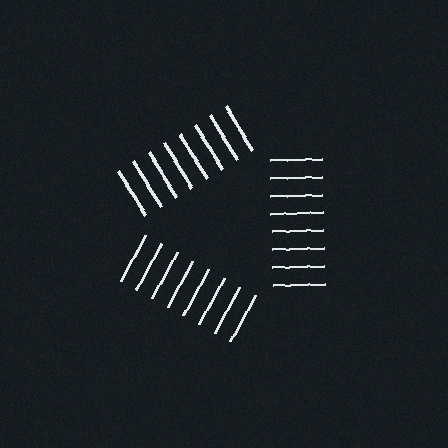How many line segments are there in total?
24 — 8 along each of the 3 edges.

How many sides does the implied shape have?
3 sides — the line-ends trace a triangle.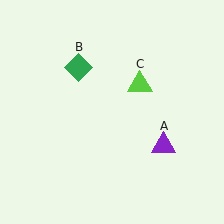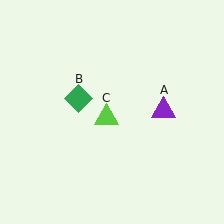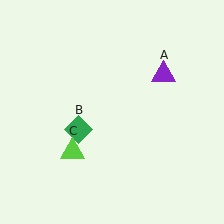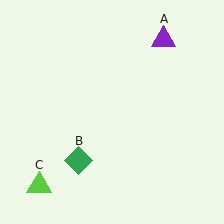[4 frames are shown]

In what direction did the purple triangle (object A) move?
The purple triangle (object A) moved up.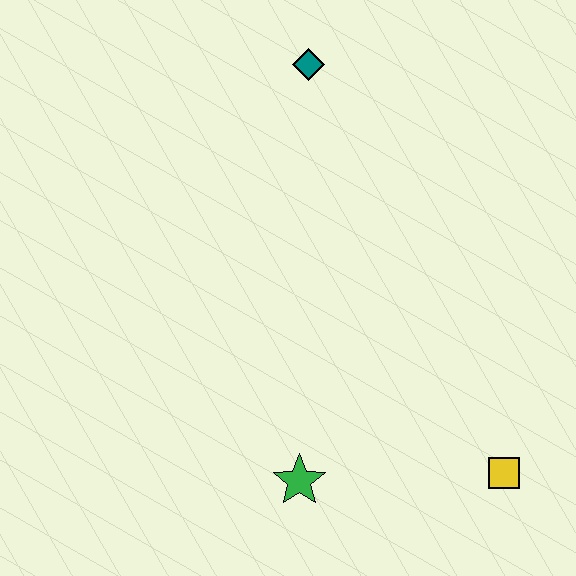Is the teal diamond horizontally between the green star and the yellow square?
Yes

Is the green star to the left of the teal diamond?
Yes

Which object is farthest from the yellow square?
The teal diamond is farthest from the yellow square.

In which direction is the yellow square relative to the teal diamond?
The yellow square is below the teal diamond.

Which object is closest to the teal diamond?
The green star is closest to the teal diamond.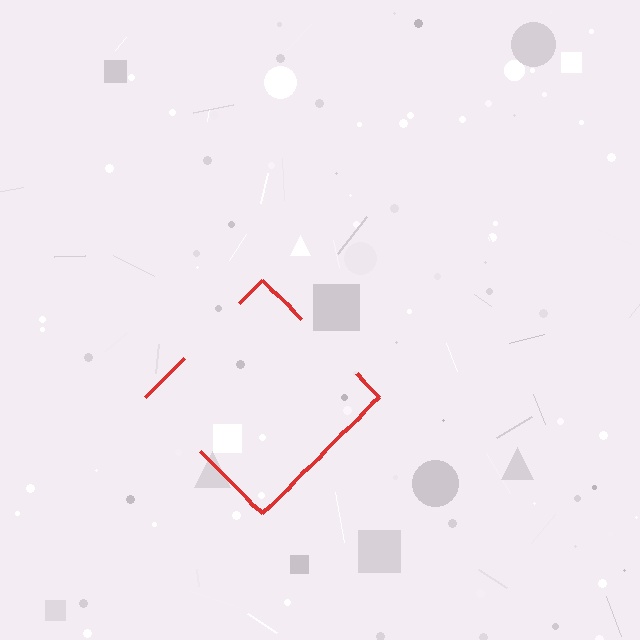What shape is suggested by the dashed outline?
The dashed outline suggests a diamond.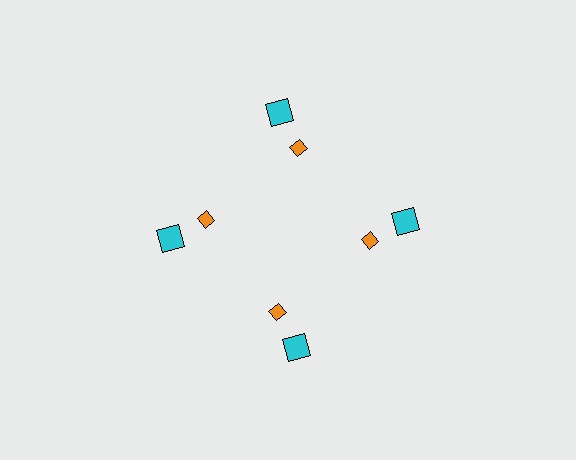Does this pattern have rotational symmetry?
Yes, this pattern has 4-fold rotational symmetry. It looks the same after rotating 90 degrees around the center.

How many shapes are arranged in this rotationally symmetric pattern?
There are 8 shapes, arranged in 4 groups of 2.